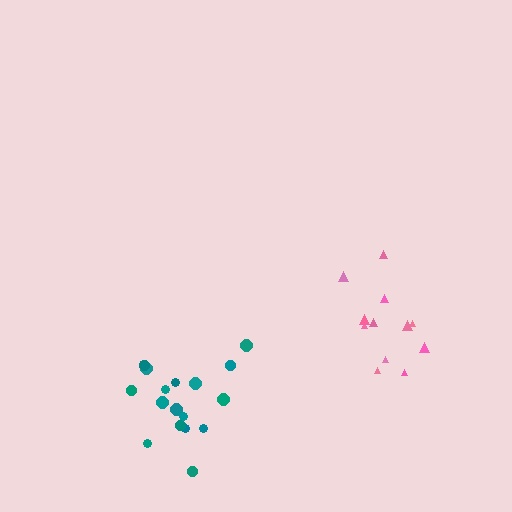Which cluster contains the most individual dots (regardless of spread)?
Teal (18).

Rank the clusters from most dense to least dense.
teal, pink.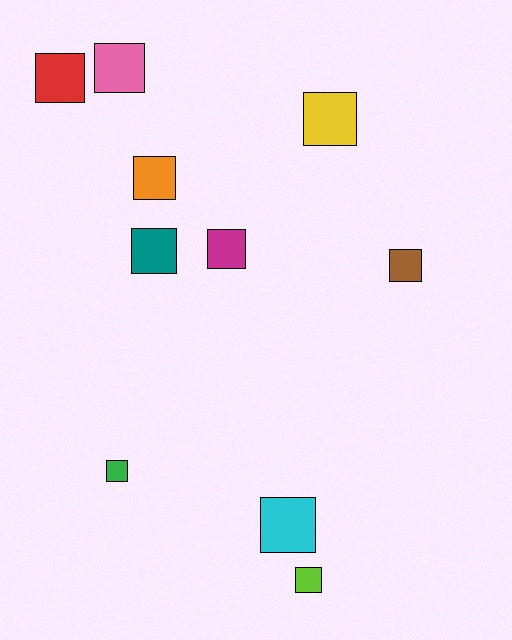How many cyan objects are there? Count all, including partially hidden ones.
There is 1 cyan object.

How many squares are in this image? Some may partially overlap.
There are 10 squares.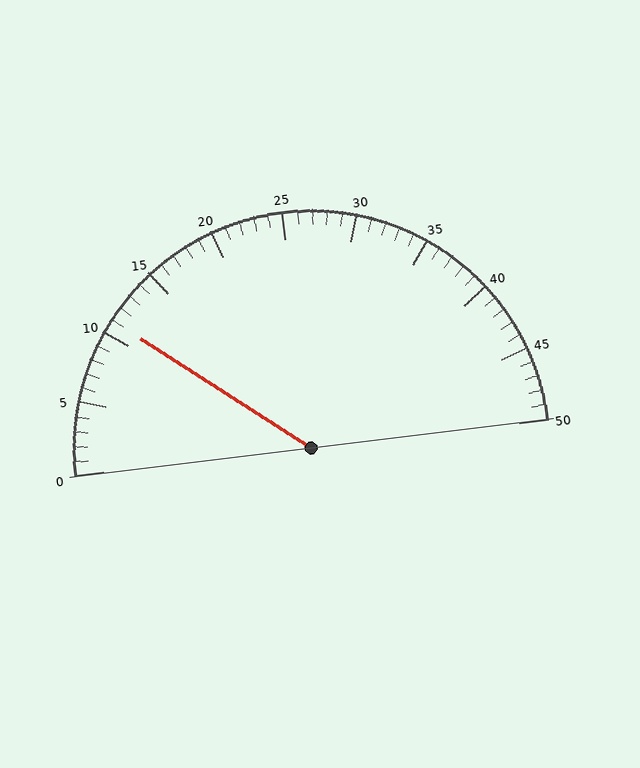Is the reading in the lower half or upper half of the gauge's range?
The reading is in the lower half of the range (0 to 50).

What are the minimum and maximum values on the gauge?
The gauge ranges from 0 to 50.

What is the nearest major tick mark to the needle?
The nearest major tick mark is 10.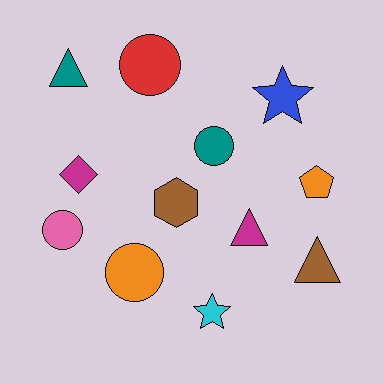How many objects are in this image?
There are 12 objects.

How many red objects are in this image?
There is 1 red object.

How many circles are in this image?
There are 4 circles.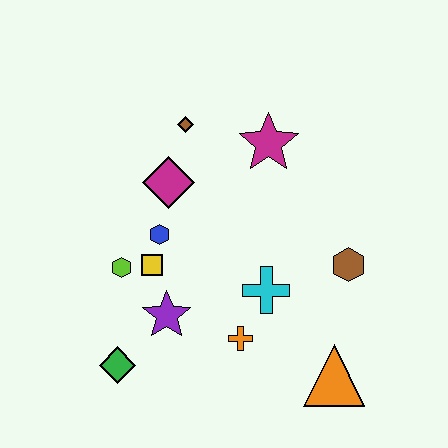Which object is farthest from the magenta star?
The green diamond is farthest from the magenta star.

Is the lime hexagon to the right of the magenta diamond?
No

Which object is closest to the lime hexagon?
The yellow square is closest to the lime hexagon.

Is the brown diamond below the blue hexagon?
No